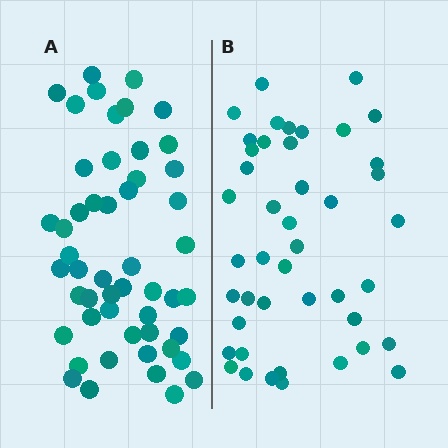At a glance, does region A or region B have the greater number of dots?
Region A (the left region) has more dots.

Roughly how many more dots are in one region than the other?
Region A has roughly 8 or so more dots than region B.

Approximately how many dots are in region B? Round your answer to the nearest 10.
About 40 dots. (The exact count is 44, which rounds to 40.)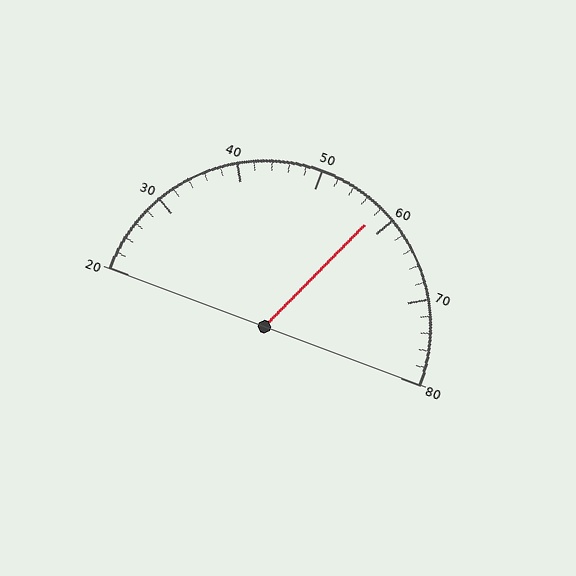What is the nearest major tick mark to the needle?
The nearest major tick mark is 60.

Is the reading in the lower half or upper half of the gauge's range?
The reading is in the upper half of the range (20 to 80).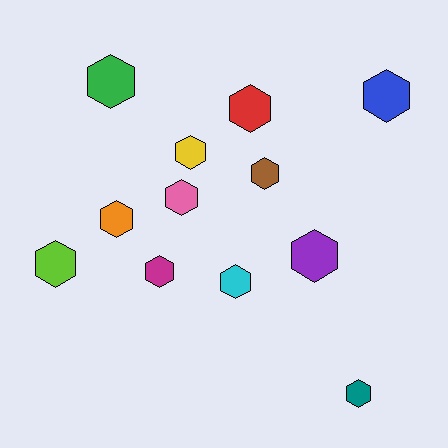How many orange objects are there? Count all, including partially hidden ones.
There is 1 orange object.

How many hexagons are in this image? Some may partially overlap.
There are 12 hexagons.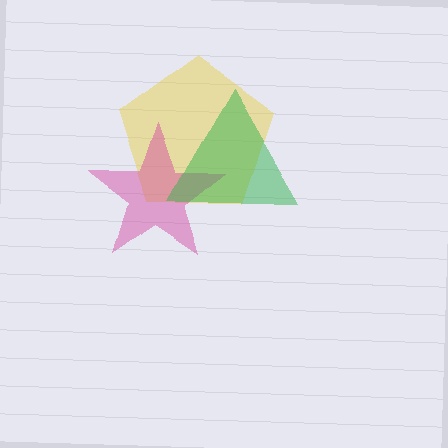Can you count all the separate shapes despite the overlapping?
Yes, there are 3 separate shapes.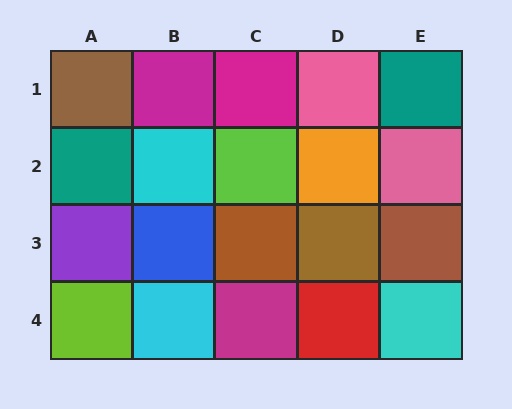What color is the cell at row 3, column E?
Brown.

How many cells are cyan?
3 cells are cyan.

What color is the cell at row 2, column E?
Pink.